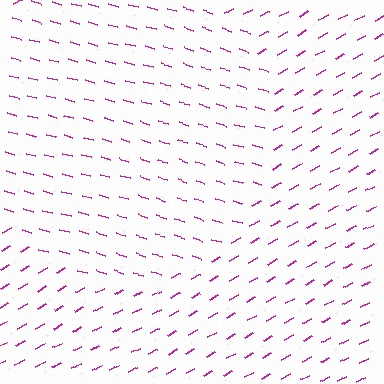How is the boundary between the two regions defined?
The boundary is defined purely by a change in line orientation (approximately 45 degrees difference). All lines are the same color and thickness.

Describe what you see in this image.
The image is filled with small magenta line segments. A circle region in the image has lines oriented differently from the surrounding lines, creating a visible texture boundary.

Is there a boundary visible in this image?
Yes, there is a texture boundary formed by a change in line orientation.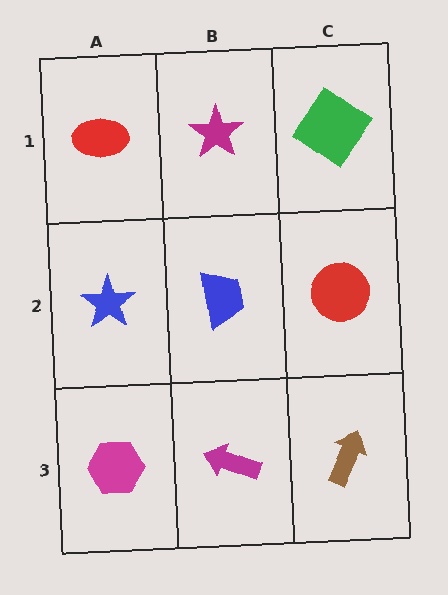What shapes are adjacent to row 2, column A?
A red ellipse (row 1, column A), a magenta hexagon (row 3, column A), a blue trapezoid (row 2, column B).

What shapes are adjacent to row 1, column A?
A blue star (row 2, column A), a magenta star (row 1, column B).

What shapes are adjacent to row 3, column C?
A red circle (row 2, column C), a magenta arrow (row 3, column B).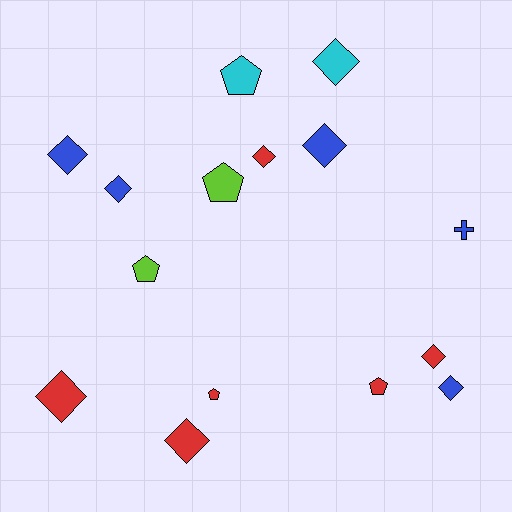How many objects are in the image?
There are 15 objects.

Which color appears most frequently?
Red, with 6 objects.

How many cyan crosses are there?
There are no cyan crosses.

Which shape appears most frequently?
Diamond, with 9 objects.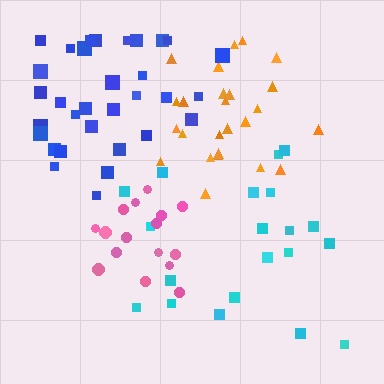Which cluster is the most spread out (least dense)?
Cyan.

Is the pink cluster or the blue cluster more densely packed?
Pink.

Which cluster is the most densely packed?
Pink.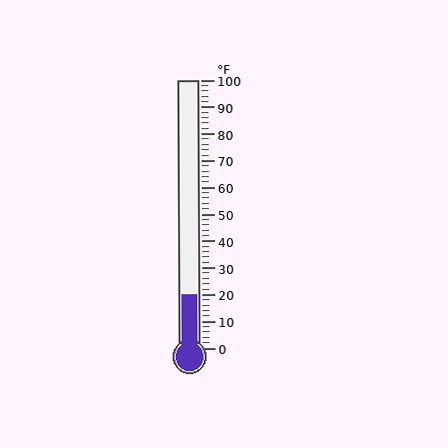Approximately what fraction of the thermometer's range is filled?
The thermometer is filled to approximately 20% of its range.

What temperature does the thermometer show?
The thermometer shows approximately 20°F.